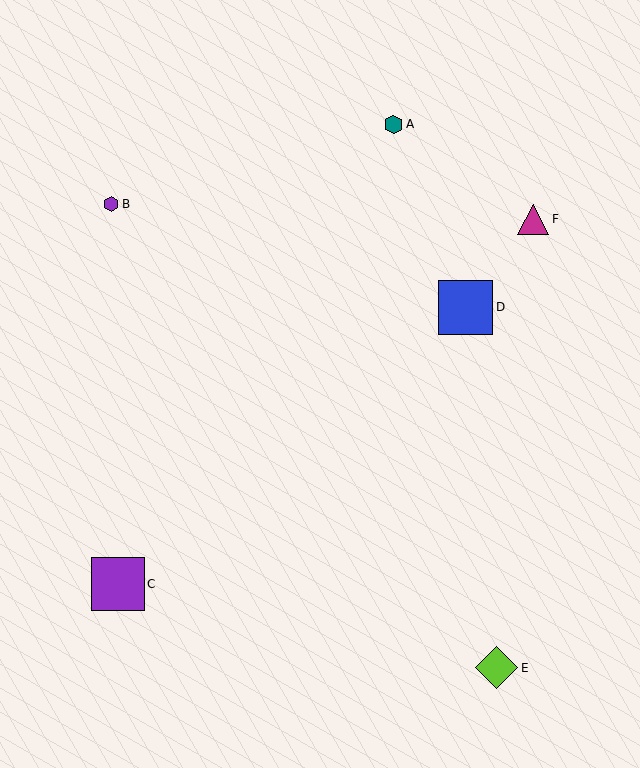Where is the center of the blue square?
The center of the blue square is at (466, 307).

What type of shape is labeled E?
Shape E is a lime diamond.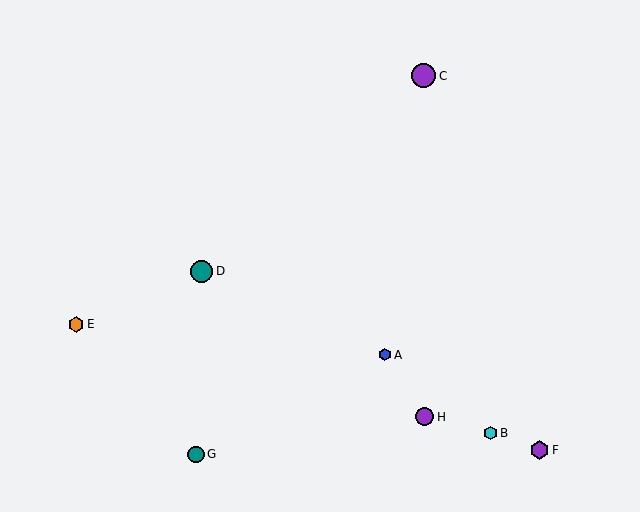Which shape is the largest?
The purple circle (labeled C) is the largest.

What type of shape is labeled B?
Shape B is a cyan hexagon.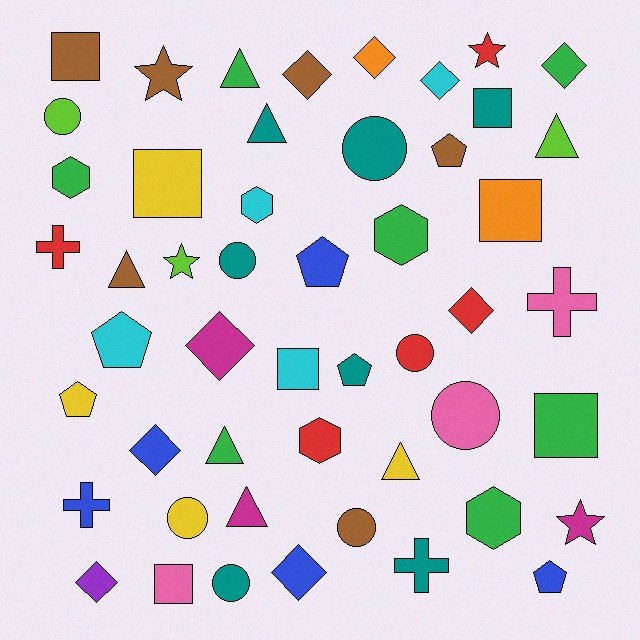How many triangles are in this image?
There are 7 triangles.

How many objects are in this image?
There are 50 objects.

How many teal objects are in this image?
There are 7 teal objects.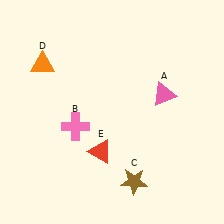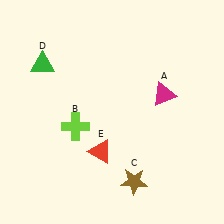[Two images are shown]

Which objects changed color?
A changed from pink to magenta. B changed from pink to lime. D changed from orange to green.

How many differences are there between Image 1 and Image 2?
There are 3 differences between the two images.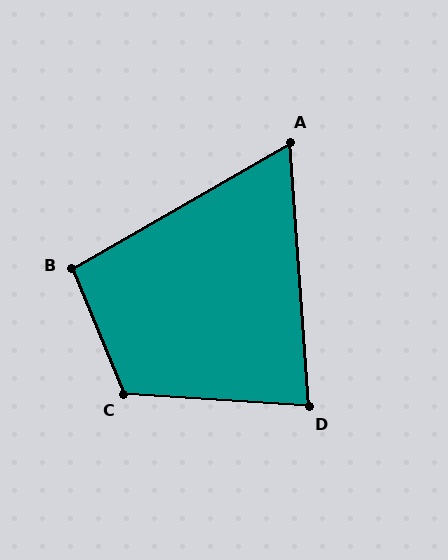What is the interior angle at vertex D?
Approximately 82 degrees (acute).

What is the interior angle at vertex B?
Approximately 98 degrees (obtuse).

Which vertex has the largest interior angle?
C, at approximately 116 degrees.